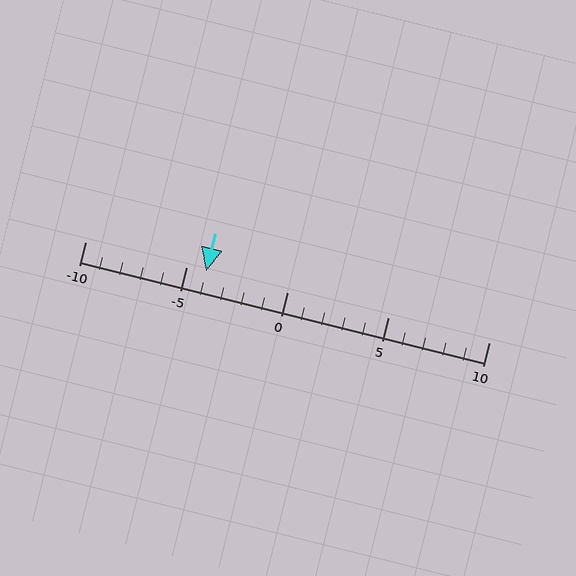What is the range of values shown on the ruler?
The ruler shows values from -10 to 10.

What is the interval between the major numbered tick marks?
The major tick marks are spaced 5 units apart.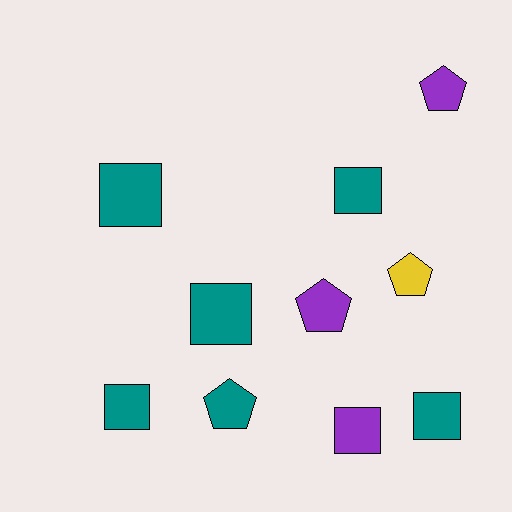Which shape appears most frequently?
Square, with 6 objects.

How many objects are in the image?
There are 10 objects.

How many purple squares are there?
There is 1 purple square.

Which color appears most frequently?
Teal, with 6 objects.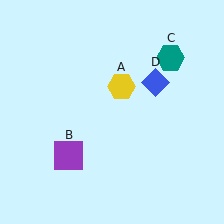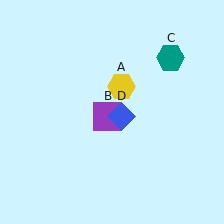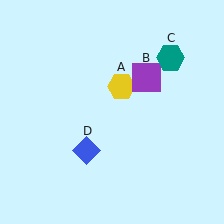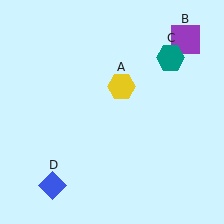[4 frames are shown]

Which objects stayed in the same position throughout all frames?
Yellow hexagon (object A) and teal hexagon (object C) remained stationary.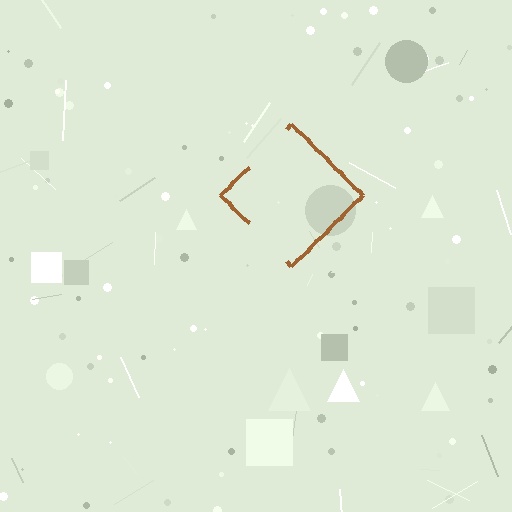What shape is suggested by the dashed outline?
The dashed outline suggests a diamond.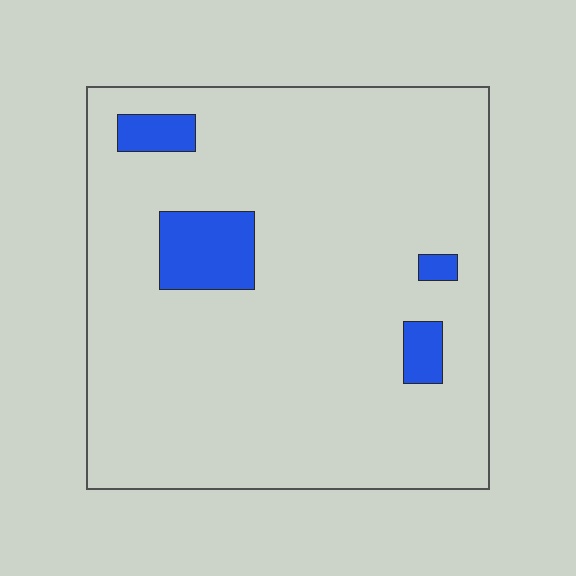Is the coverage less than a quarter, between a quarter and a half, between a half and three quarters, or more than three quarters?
Less than a quarter.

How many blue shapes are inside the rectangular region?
4.